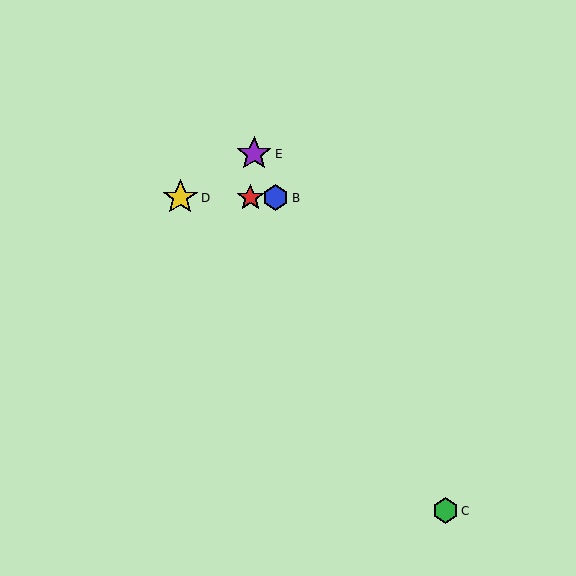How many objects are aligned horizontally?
3 objects (A, B, D) are aligned horizontally.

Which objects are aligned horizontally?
Objects A, B, D are aligned horizontally.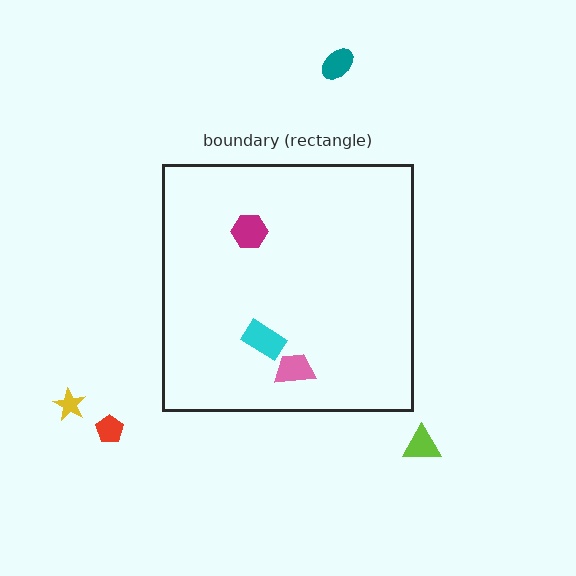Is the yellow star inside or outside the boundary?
Outside.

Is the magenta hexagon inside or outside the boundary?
Inside.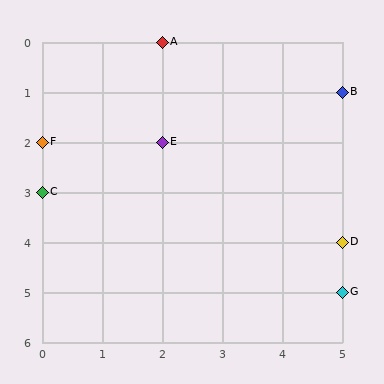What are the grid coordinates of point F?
Point F is at grid coordinates (0, 2).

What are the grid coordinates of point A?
Point A is at grid coordinates (2, 0).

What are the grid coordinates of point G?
Point G is at grid coordinates (5, 5).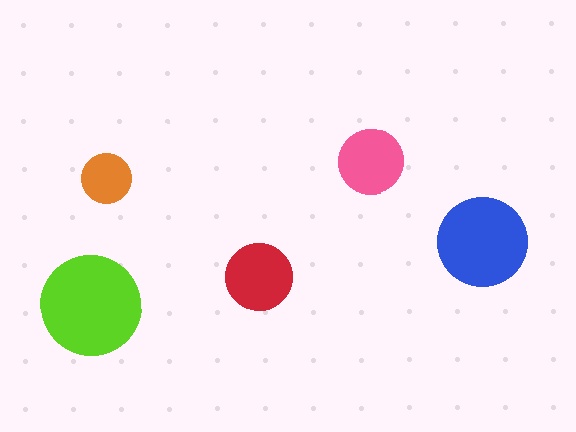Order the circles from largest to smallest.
the lime one, the blue one, the red one, the pink one, the orange one.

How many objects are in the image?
There are 5 objects in the image.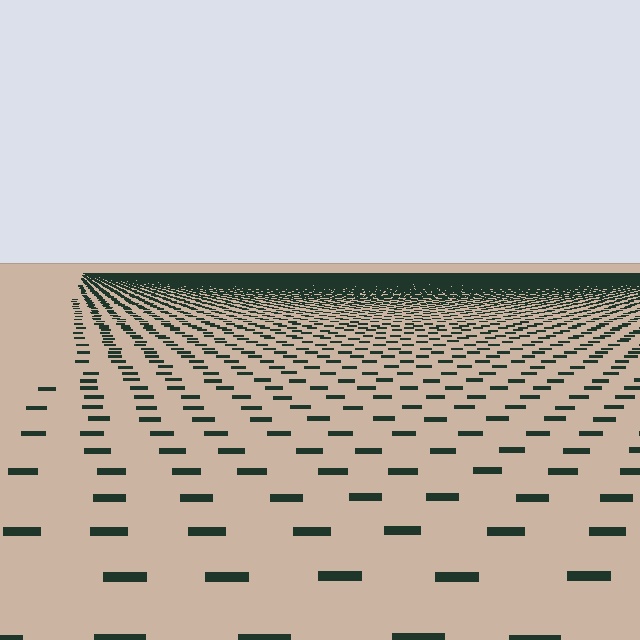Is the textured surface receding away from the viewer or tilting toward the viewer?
The surface is receding away from the viewer. Texture elements get smaller and denser toward the top.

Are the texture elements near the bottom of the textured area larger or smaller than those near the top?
Larger. Near the bottom, elements are closer to the viewer and appear at a bigger on-screen size.